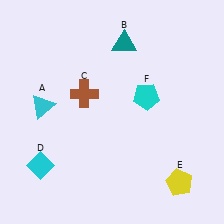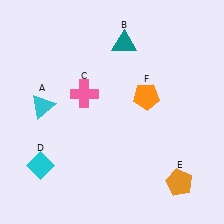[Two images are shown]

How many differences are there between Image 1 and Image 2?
There are 3 differences between the two images.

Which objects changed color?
C changed from brown to pink. E changed from yellow to orange. F changed from cyan to orange.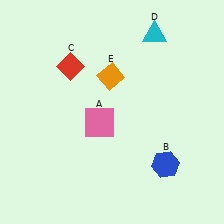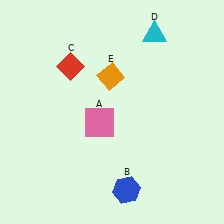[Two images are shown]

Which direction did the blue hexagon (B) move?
The blue hexagon (B) moved left.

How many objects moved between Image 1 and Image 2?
1 object moved between the two images.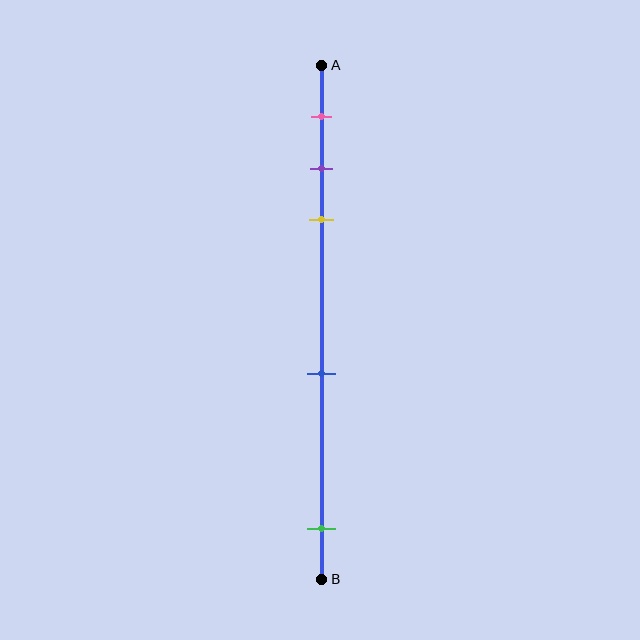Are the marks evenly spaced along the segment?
No, the marks are not evenly spaced.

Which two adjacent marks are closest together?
The purple and yellow marks are the closest adjacent pair.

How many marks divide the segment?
There are 5 marks dividing the segment.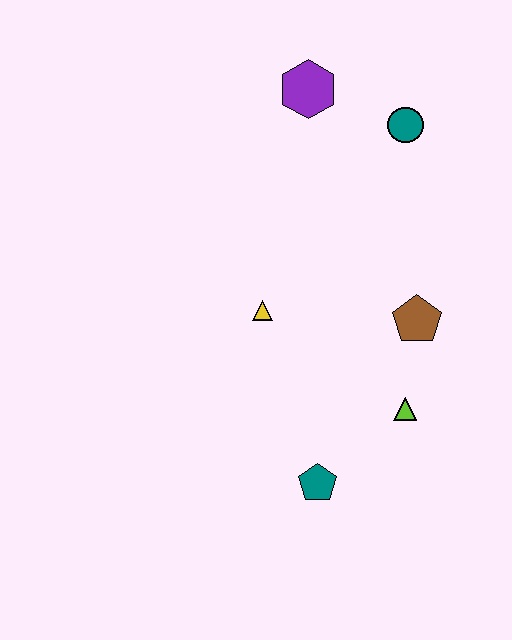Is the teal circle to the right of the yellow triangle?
Yes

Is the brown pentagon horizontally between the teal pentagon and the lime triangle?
No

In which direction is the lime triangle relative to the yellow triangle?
The lime triangle is to the right of the yellow triangle.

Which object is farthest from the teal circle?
The teal pentagon is farthest from the teal circle.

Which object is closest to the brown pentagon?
The lime triangle is closest to the brown pentagon.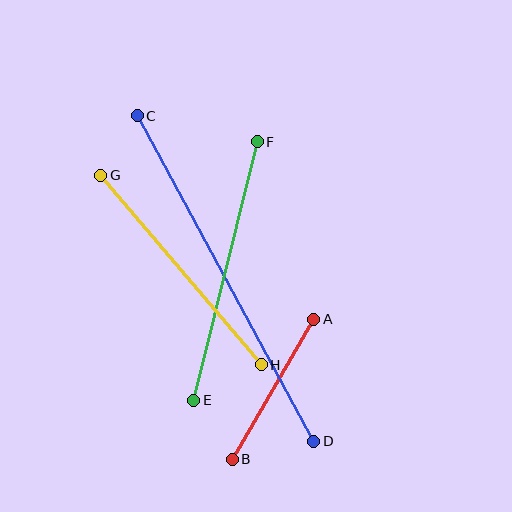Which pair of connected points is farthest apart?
Points C and D are farthest apart.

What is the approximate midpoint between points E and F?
The midpoint is at approximately (225, 271) pixels.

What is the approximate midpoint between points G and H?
The midpoint is at approximately (181, 270) pixels.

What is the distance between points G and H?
The distance is approximately 248 pixels.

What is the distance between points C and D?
The distance is approximately 370 pixels.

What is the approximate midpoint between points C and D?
The midpoint is at approximately (225, 278) pixels.